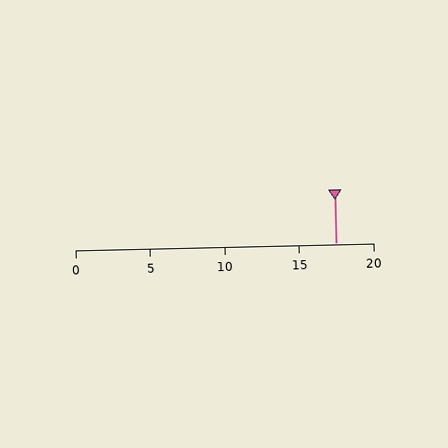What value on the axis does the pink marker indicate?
The marker indicates approximately 17.5.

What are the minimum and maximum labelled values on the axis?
The axis runs from 0 to 20.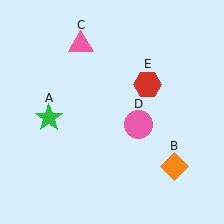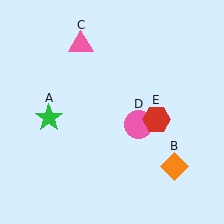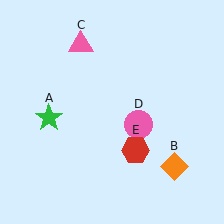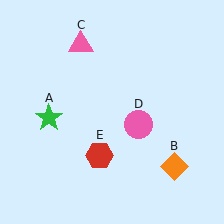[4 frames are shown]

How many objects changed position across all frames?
1 object changed position: red hexagon (object E).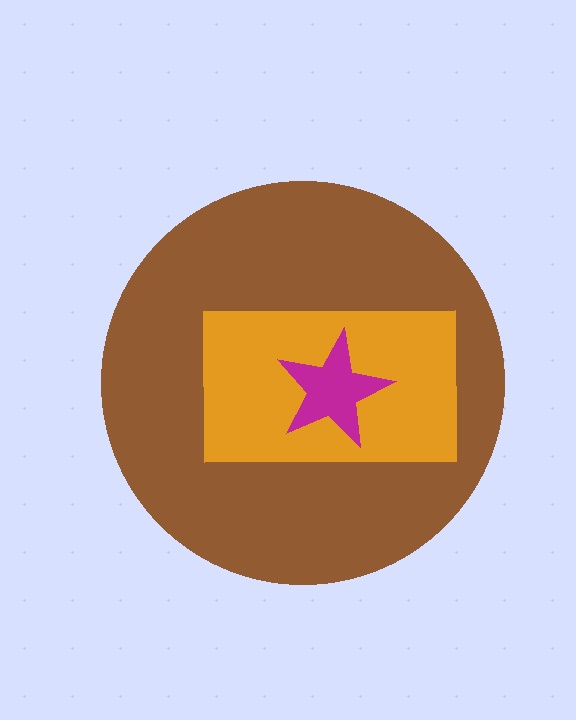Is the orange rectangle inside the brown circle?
Yes.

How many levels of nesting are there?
3.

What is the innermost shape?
The magenta star.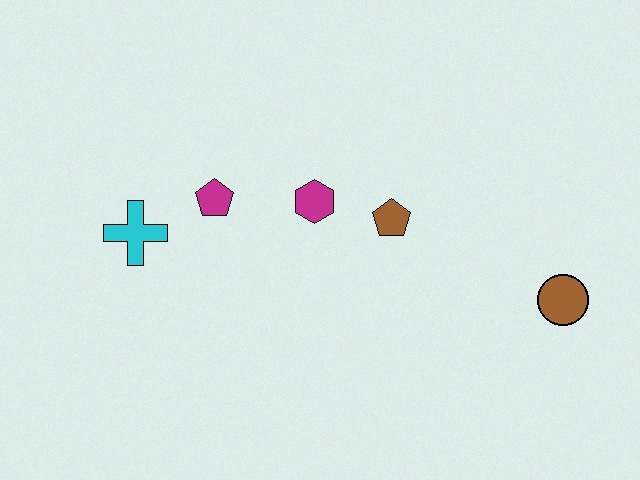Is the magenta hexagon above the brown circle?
Yes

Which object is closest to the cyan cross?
The magenta pentagon is closest to the cyan cross.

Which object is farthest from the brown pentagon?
The cyan cross is farthest from the brown pentagon.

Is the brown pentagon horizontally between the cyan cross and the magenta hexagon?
No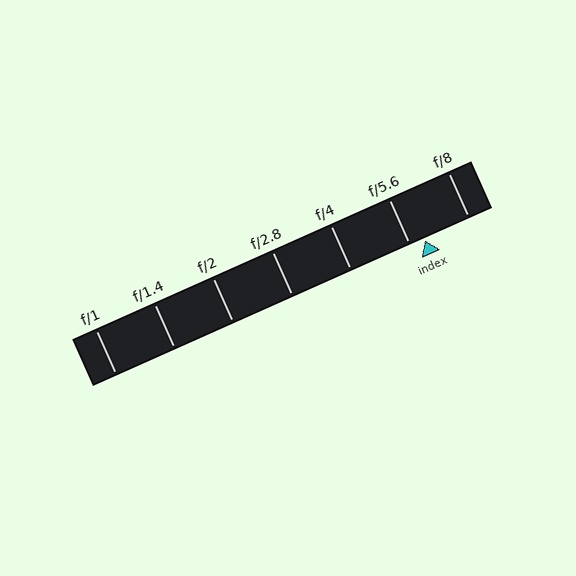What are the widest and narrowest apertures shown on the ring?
The widest aperture shown is f/1 and the narrowest is f/8.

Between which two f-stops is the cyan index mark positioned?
The index mark is between f/5.6 and f/8.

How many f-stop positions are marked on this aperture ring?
There are 7 f-stop positions marked.